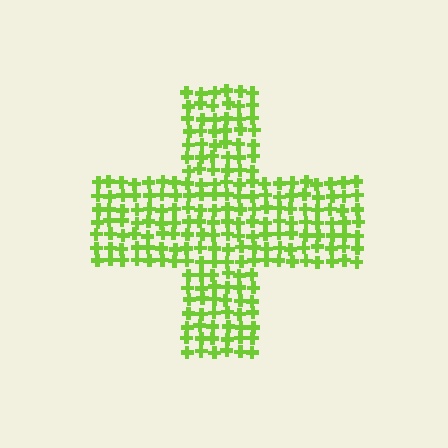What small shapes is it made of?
It is made of small crosses.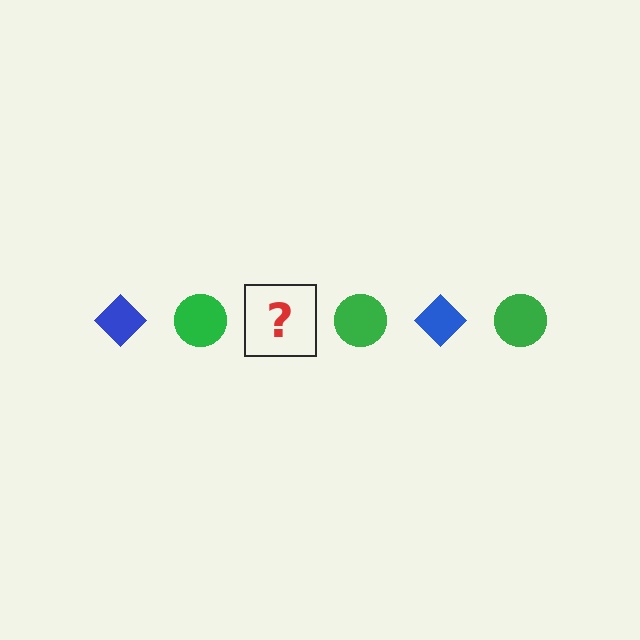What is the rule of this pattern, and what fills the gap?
The rule is that the pattern alternates between blue diamond and green circle. The gap should be filled with a blue diamond.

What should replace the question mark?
The question mark should be replaced with a blue diamond.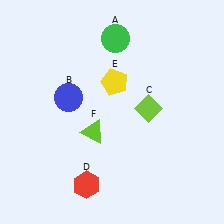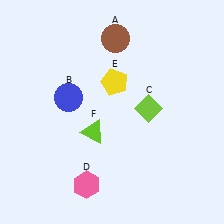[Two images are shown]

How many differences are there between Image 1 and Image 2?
There are 2 differences between the two images.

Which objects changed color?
A changed from green to brown. D changed from red to pink.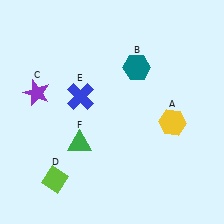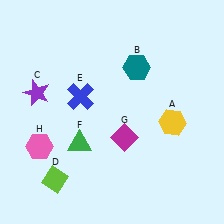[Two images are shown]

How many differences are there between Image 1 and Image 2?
There are 2 differences between the two images.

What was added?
A magenta diamond (G), a pink hexagon (H) were added in Image 2.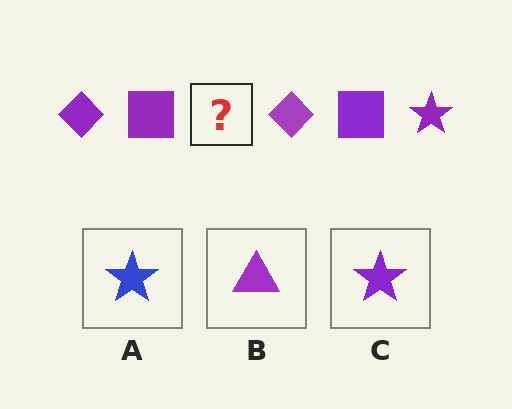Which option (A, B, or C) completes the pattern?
C.